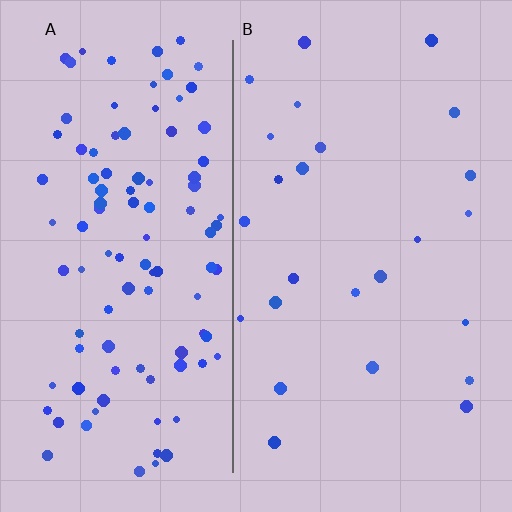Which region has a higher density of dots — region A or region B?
A (the left).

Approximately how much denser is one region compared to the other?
Approximately 4.2× — region A over region B.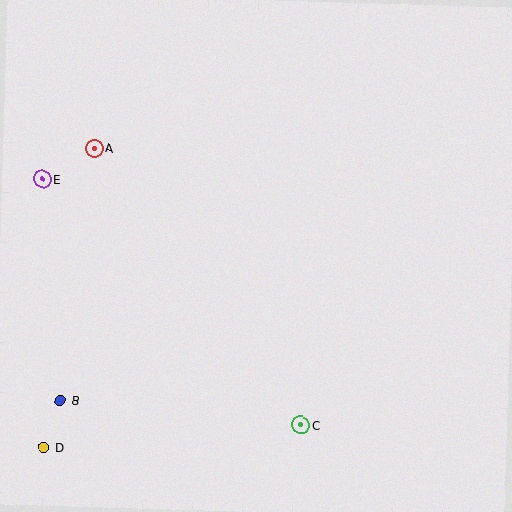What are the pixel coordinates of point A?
Point A is at (94, 149).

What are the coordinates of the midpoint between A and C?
The midpoint between A and C is at (197, 287).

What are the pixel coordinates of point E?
Point E is at (43, 179).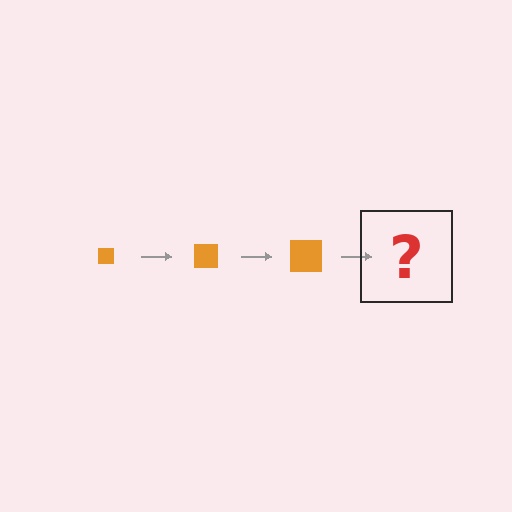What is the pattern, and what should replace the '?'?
The pattern is that the square gets progressively larger each step. The '?' should be an orange square, larger than the previous one.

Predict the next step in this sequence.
The next step is an orange square, larger than the previous one.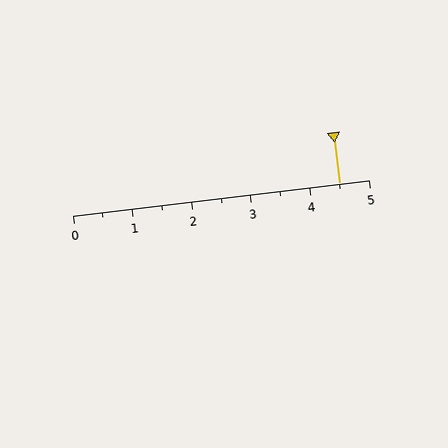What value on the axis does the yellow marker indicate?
The marker indicates approximately 4.5.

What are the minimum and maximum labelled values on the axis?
The axis runs from 0 to 5.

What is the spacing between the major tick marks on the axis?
The major ticks are spaced 1 apart.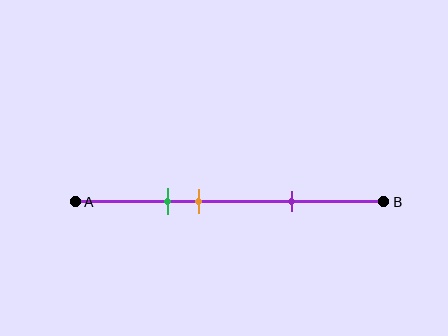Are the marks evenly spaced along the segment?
No, the marks are not evenly spaced.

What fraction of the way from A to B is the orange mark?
The orange mark is approximately 40% (0.4) of the way from A to B.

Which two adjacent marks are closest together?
The green and orange marks are the closest adjacent pair.